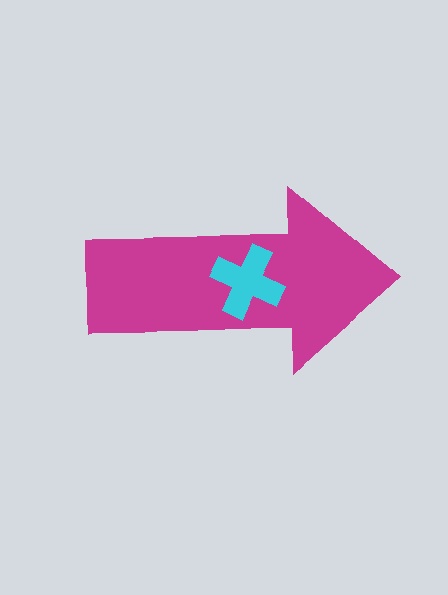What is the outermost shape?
The magenta arrow.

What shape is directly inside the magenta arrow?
The cyan cross.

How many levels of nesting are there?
2.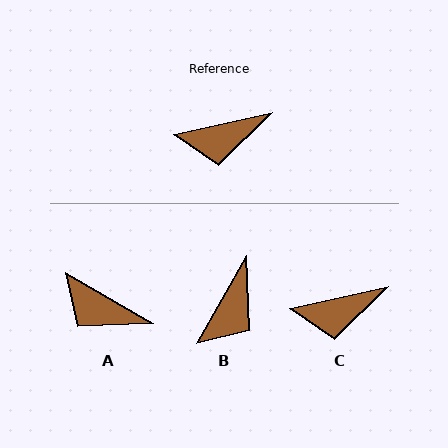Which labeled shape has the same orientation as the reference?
C.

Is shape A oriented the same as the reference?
No, it is off by about 42 degrees.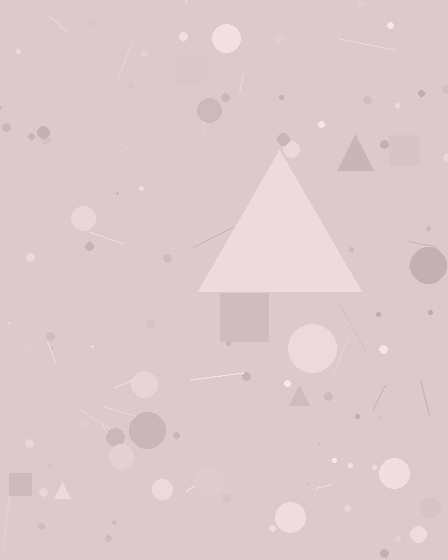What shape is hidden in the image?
A triangle is hidden in the image.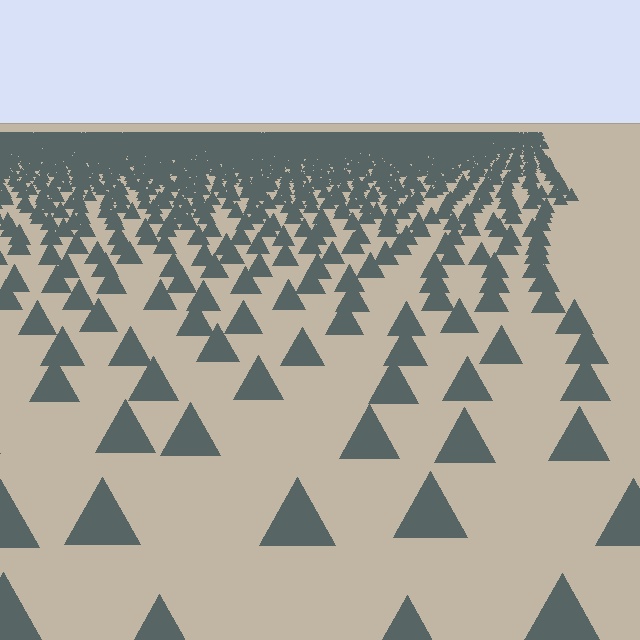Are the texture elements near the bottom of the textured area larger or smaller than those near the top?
Larger. Near the bottom, elements are closer to the viewer and appear at a bigger on-screen size.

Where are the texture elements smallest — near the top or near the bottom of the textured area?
Near the top.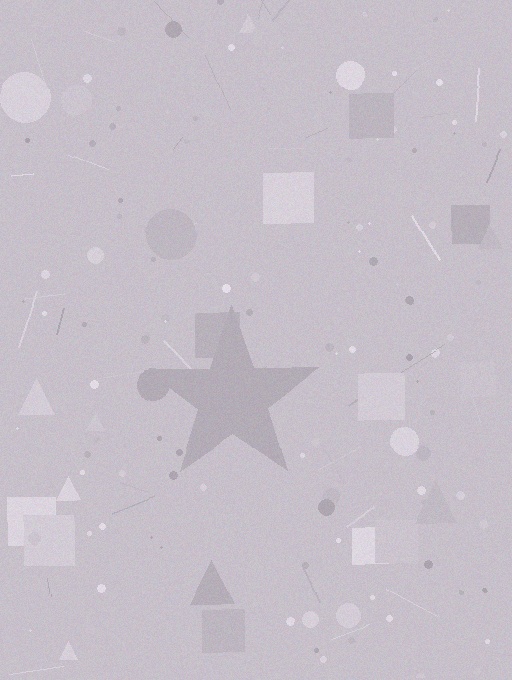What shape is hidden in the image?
A star is hidden in the image.